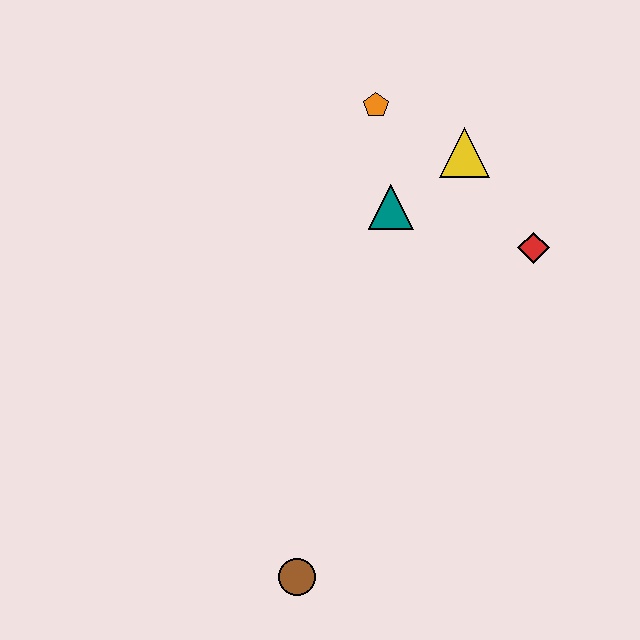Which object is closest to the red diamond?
The yellow triangle is closest to the red diamond.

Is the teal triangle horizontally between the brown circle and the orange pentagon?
No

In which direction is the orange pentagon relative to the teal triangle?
The orange pentagon is above the teal triangle.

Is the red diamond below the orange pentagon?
Yes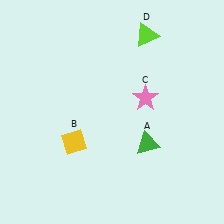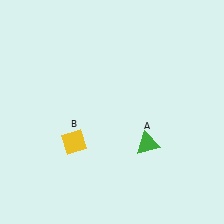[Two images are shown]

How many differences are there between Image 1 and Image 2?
There are 2 differences between the two images.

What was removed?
The pink star (C), the lime triangle (D) were removed in Image 2.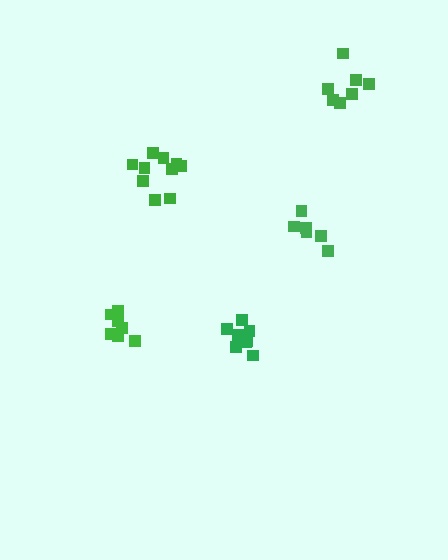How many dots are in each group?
Group 1: 10 dots, Group 2: 8 dots, Group 3: 7 dots, Group 4: 6 dots, Group 5: 7 dots (38 total).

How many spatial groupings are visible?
There are 5 spatial groupings.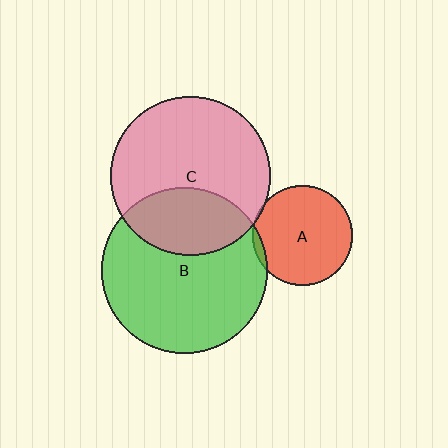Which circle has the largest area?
Circle B (green).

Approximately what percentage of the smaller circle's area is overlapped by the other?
Approximately 5%.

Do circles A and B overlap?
Yes.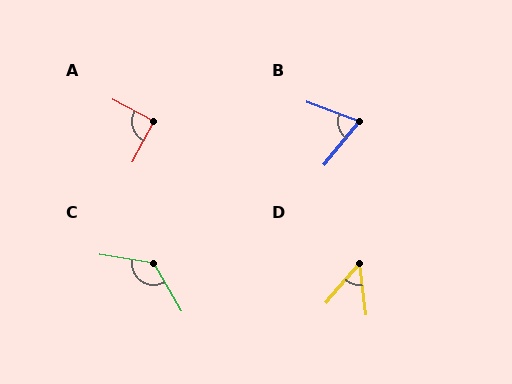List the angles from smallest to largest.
D (48°), B (70°), A (90°), C (129°).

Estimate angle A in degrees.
Approximately 90 degrees.